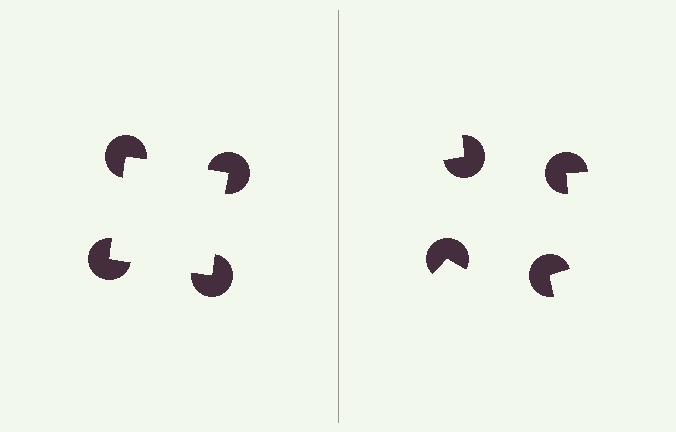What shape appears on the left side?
An illusory square.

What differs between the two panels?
The pac-man discs are positioned identically on both sides; only the wedge orientations differ. On the left they align to a square; on the right they are misaligned.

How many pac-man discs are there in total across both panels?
8 — 4 on each side.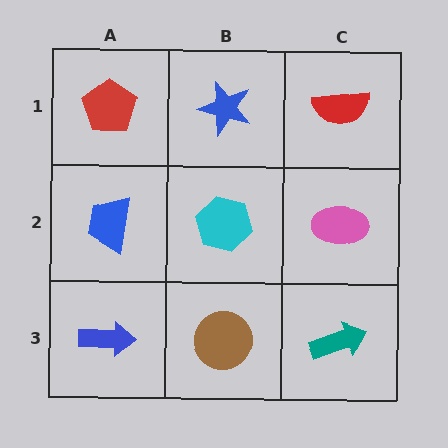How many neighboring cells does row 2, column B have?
4.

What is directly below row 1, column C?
A pink ellipse.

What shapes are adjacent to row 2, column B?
A blue star (row 1, column B), a brown circle (row 3, column B), a blue trapezoid (row 2, column A), a pink ellipse (row 2, column C).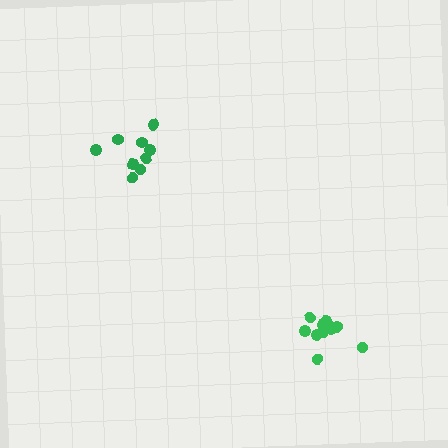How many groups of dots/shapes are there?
There are 2 groups.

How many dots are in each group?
Group 1: 13 dots, Group 2: 9 dots (22 total).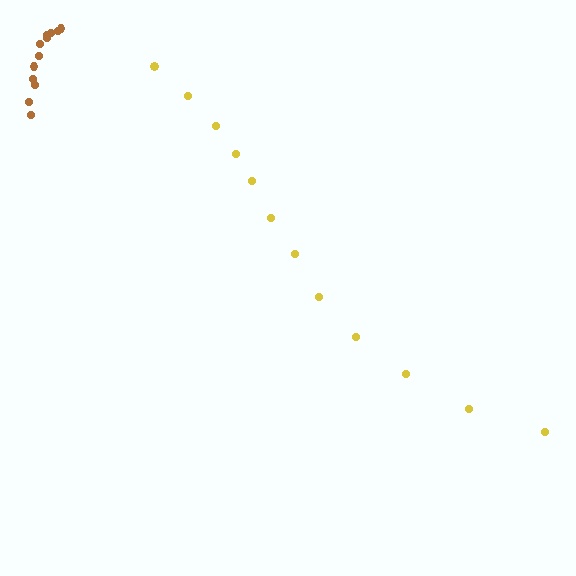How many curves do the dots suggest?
There are 2 distinct paths.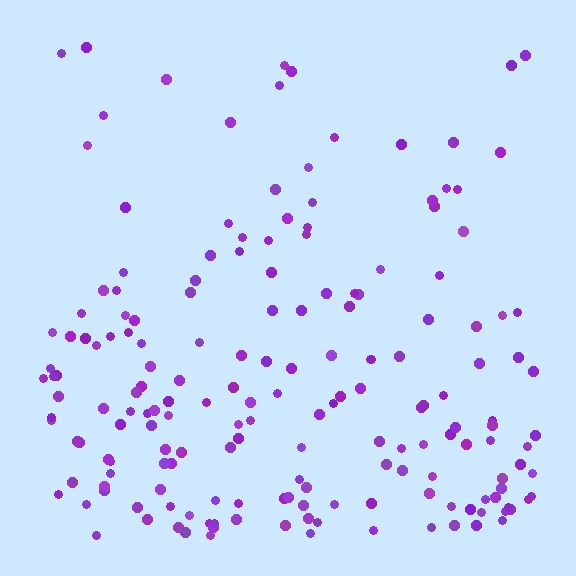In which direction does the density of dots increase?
From top to bottom, with the bottom side densest.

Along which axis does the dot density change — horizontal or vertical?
Vertical.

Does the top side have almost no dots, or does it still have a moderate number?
Still a moderate number, just noticeably fewer than the bottom.